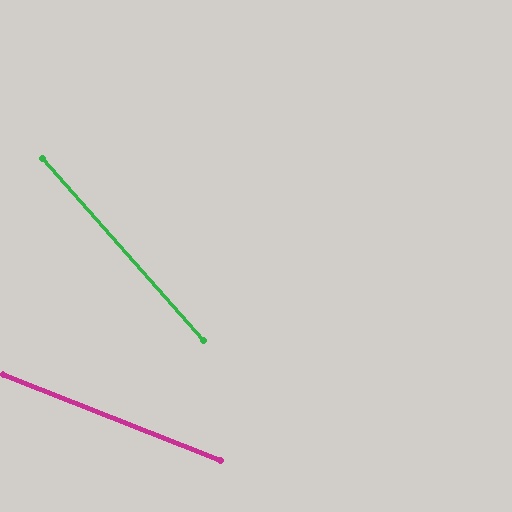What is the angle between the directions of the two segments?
Approximately 27 degrees.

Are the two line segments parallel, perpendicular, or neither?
Neither parallel nor perpendicular — they differ by about 27°.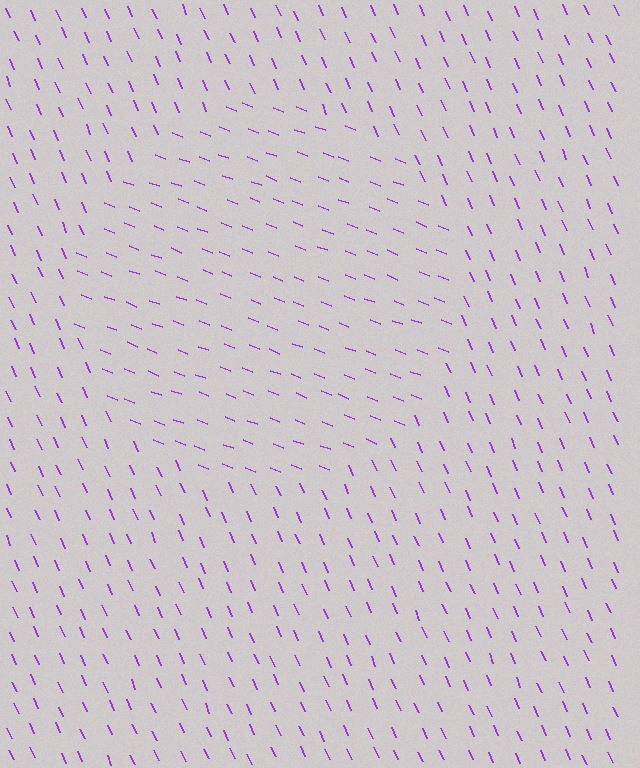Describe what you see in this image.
The image is filled with small purple line segments. A circle region in the image has lines oriented differently from the surrounding lines, creating a visible texture boundary.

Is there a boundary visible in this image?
Yes, there is a texture boundary formed by a change in line orientation.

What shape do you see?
I see a circle.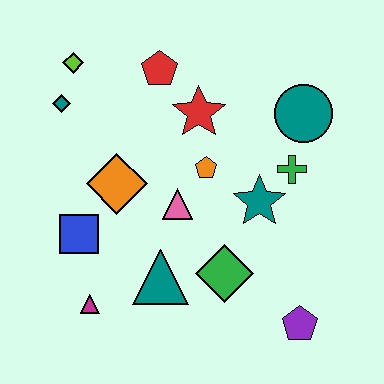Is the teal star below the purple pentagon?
No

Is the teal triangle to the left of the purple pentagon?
Yes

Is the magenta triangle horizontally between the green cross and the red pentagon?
No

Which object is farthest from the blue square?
The teal circle is farthest from the blue square.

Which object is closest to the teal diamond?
The lime diamond is closest to the teal diamond.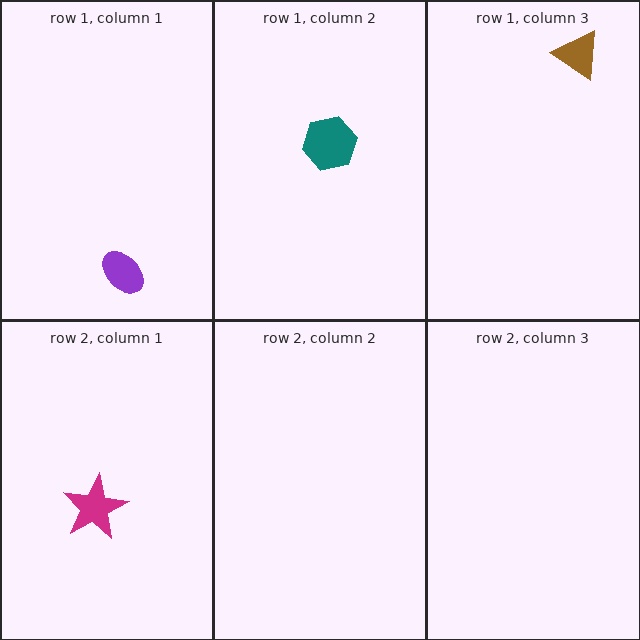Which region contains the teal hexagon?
The row 1, column 2 region.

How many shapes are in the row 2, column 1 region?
1.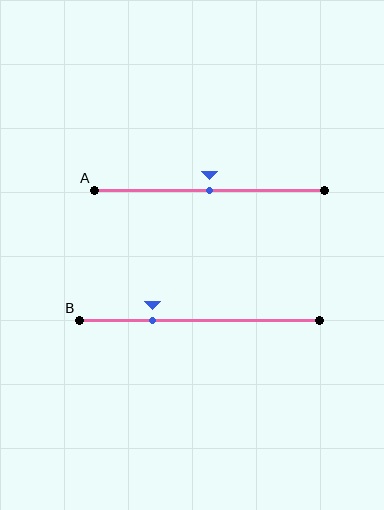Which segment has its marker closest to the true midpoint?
Segment A has its marker closest to the true midpoint.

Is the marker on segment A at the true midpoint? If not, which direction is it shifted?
Yes, the marker on segment A is at the true midpoint.